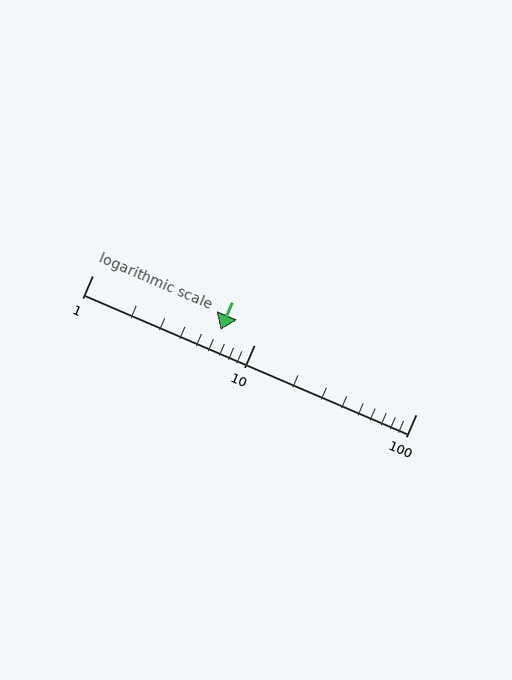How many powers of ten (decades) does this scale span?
The scale spans 2 decades, from 1 to 100.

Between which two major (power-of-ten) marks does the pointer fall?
The pointer is between 1 and 10.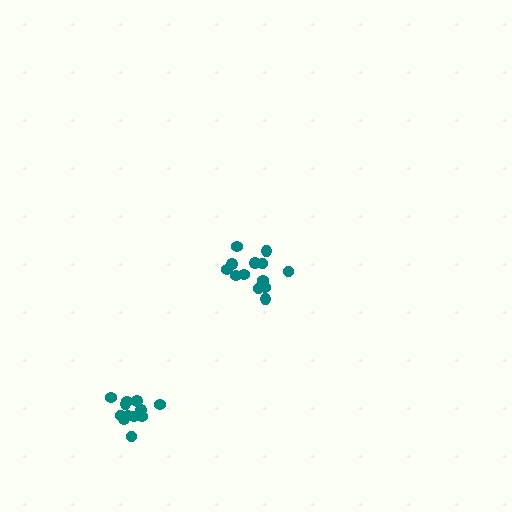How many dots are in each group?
Group 1: 12 dots, Group 2: 13 dots (25 total).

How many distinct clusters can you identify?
There are 2 distinct clusters.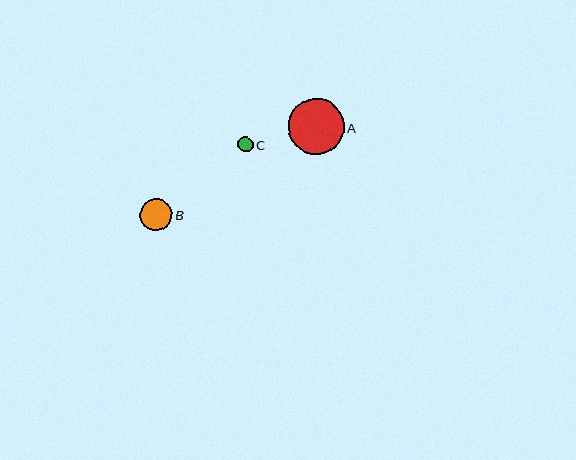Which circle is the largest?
Circle A is the largest with a size of approximately 56 pixels.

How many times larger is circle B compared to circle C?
Circle B is approximately 2.0 times the size of circle C.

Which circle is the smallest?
Circle C is the smallest with a size of approximately 16 pixels.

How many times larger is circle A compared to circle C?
Circle A is approximately 3.5 times the size of circle C.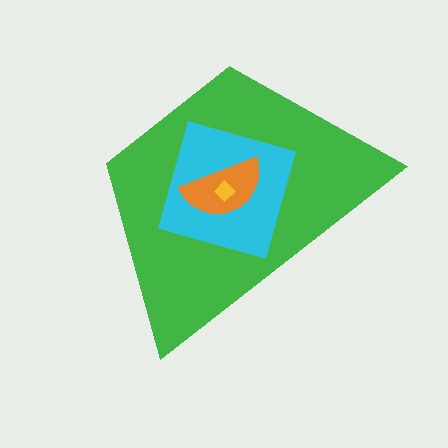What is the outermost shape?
The green trapezoid.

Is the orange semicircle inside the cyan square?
Yes.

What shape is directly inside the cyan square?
The orange semicircle.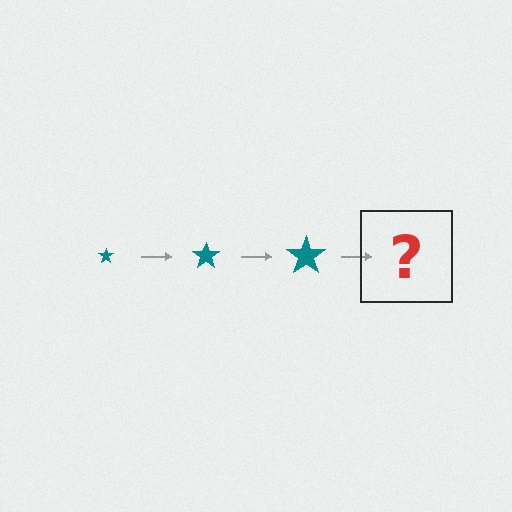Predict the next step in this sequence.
The next step is a teal star, larger than the previous one.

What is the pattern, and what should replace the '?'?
The pattern is that the star gets progressively larger each step. The '?' should be a teal star, larger than the previous one.